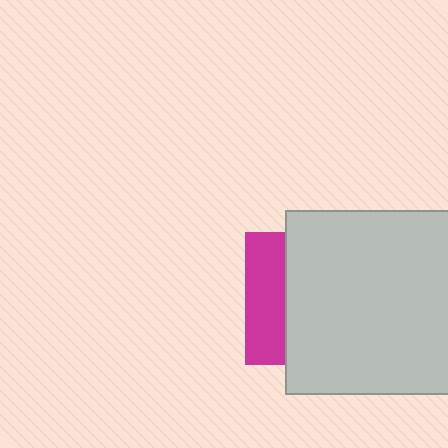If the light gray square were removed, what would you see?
You would see the complete magenta square.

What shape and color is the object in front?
The object in front is a light gray square.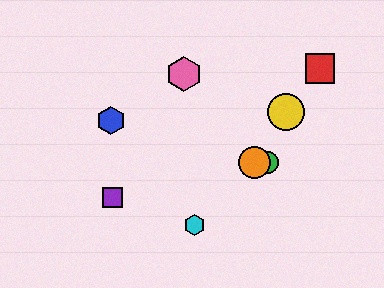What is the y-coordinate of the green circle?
The green circle is at y≈162.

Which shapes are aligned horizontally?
The green circle, the orange circle are aligned horizontally.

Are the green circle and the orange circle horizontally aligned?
Yes, both are at y≈162.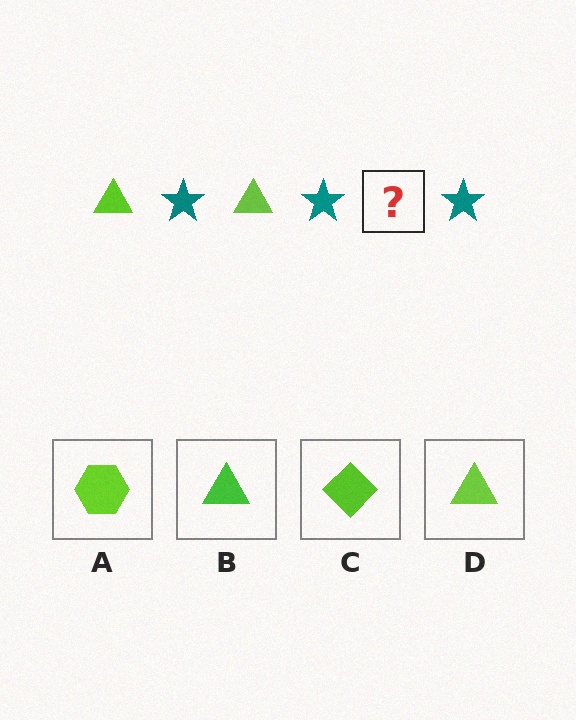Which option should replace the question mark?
Option D.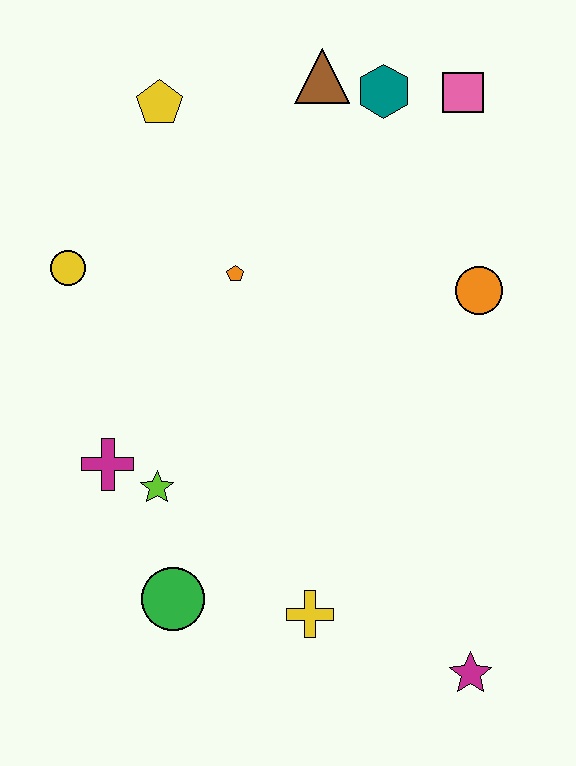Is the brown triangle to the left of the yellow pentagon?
No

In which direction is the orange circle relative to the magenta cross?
The orange circle is to the right of the magenta cross.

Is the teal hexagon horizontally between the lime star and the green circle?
No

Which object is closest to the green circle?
The lime star is closest to the green circle.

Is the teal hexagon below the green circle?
No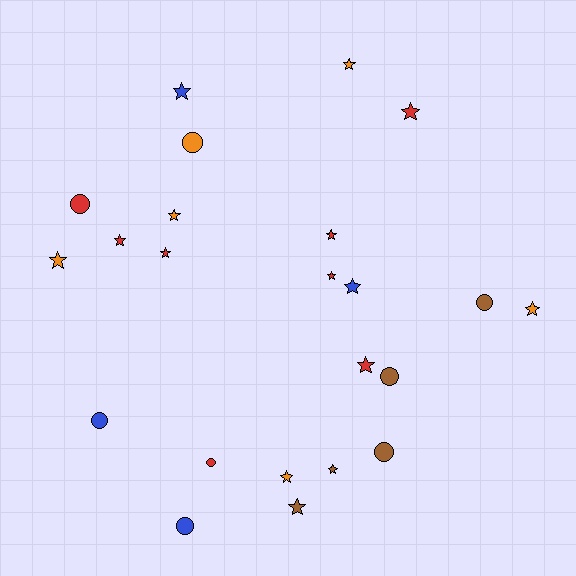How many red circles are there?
There are 2 red circles.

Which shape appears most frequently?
Star, with 15 objects.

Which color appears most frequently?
Red, with 8 objects.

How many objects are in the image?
There are 23 objects.